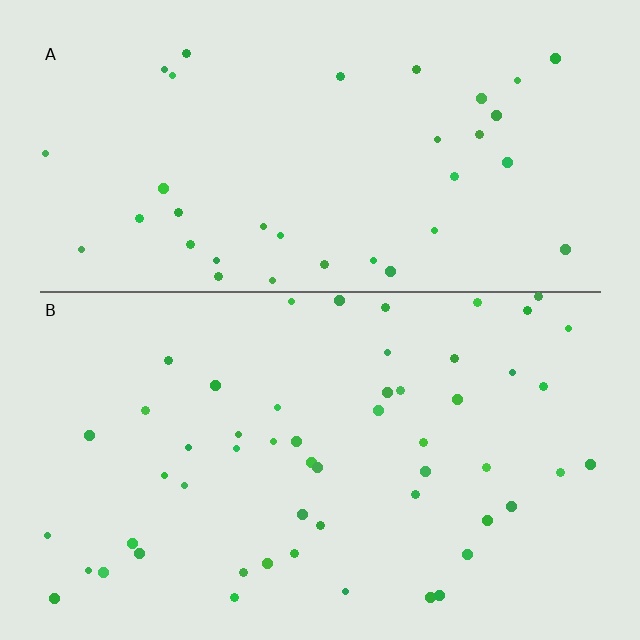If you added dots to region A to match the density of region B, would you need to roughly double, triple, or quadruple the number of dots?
Approximately double.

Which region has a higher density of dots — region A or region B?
B (the bottom).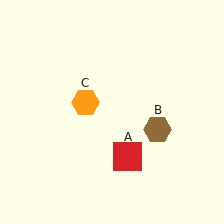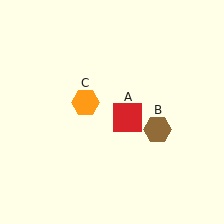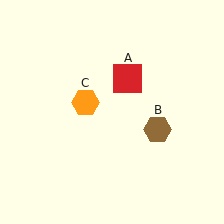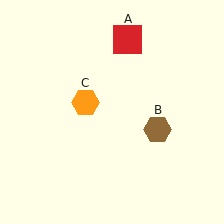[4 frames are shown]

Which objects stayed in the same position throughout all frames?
Brown hexagon (object B) and orange hexagon (object C) remained stationary.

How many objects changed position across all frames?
1 object changed position: red square (object A).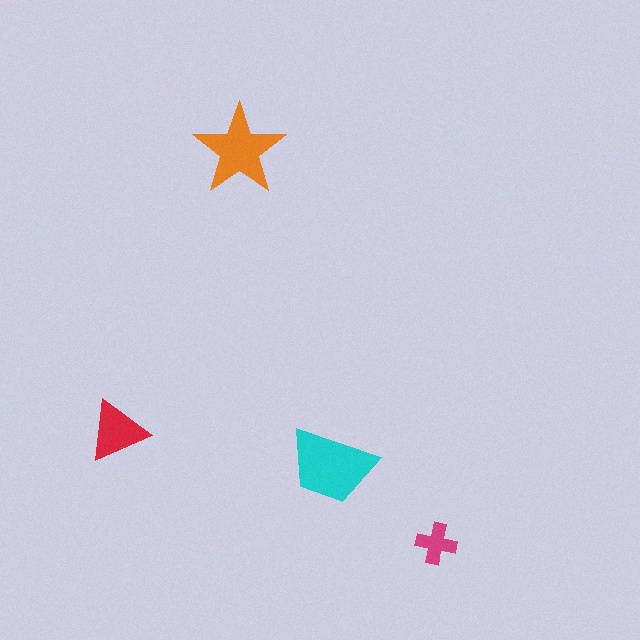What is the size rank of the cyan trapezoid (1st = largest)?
1st.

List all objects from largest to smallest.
The cyan trapezoid, the orange star, the red triangle, the magenta cross.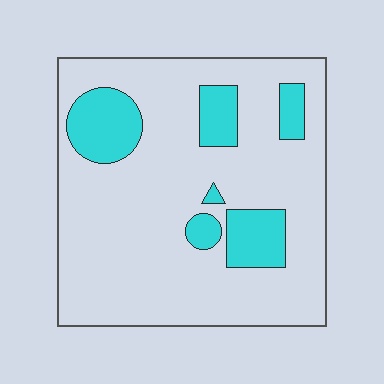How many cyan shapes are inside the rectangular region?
6.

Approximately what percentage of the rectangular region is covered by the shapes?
Approximately 20%.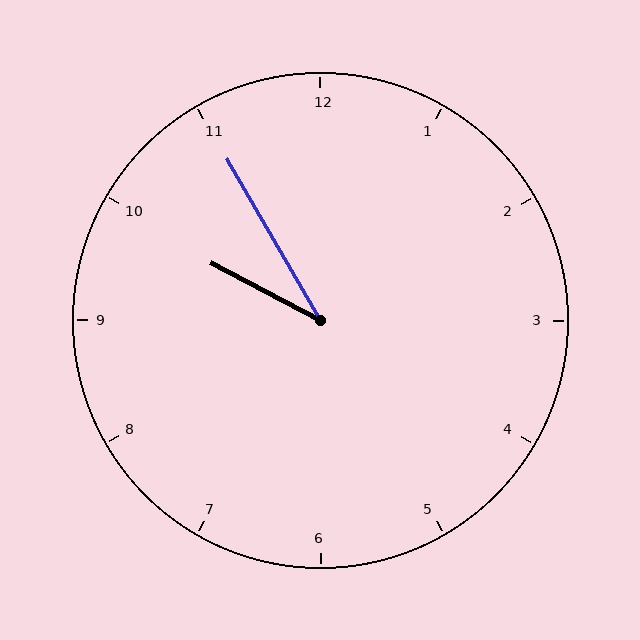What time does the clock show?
9:55.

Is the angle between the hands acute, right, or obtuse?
It is acute.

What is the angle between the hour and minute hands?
Approximately 32 degrees.